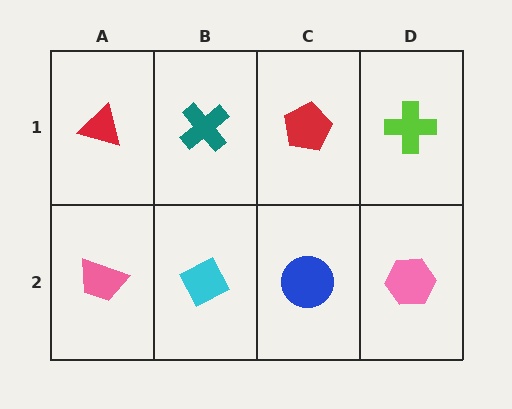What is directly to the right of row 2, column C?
A pink hexagon.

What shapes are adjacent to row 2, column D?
A lime cross (row 1, column D), a blue circle (row 2, column C).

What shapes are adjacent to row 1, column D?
A pink hexagon (row 2, column D), a red pentagon (row 1, column C).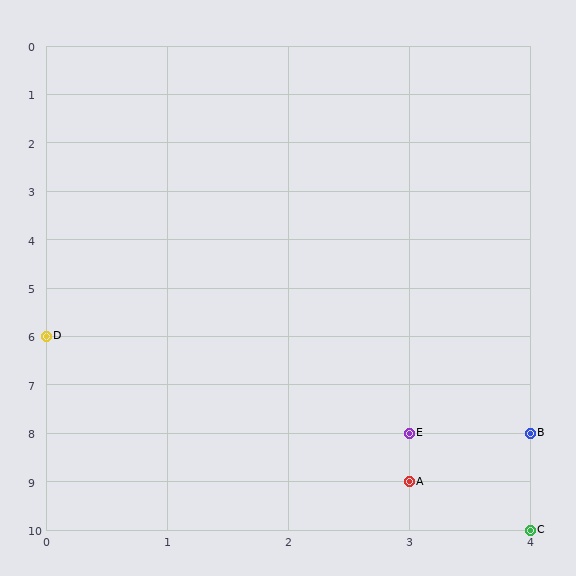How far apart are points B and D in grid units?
Points B and D are 4 columns and 2 rows apart (about 4.5 grid units diagonally).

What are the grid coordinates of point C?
Point C is at grid coordinates (4, 10).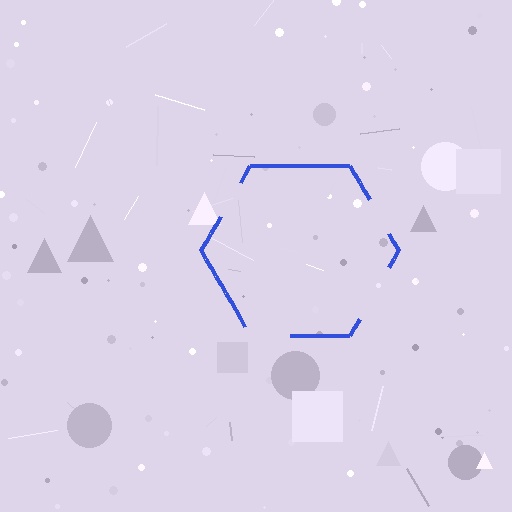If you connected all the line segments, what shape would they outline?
They would outline a hexagon.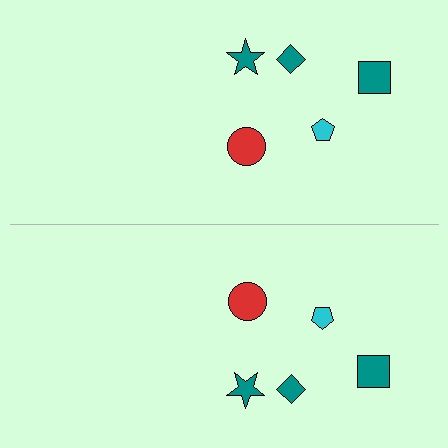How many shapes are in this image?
There are 10 shapes in this image.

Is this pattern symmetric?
Yes, this pattern has bilateral (reflection) symmetry.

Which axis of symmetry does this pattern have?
The pattern has a horizontal axis of symmetry running through the center of the image.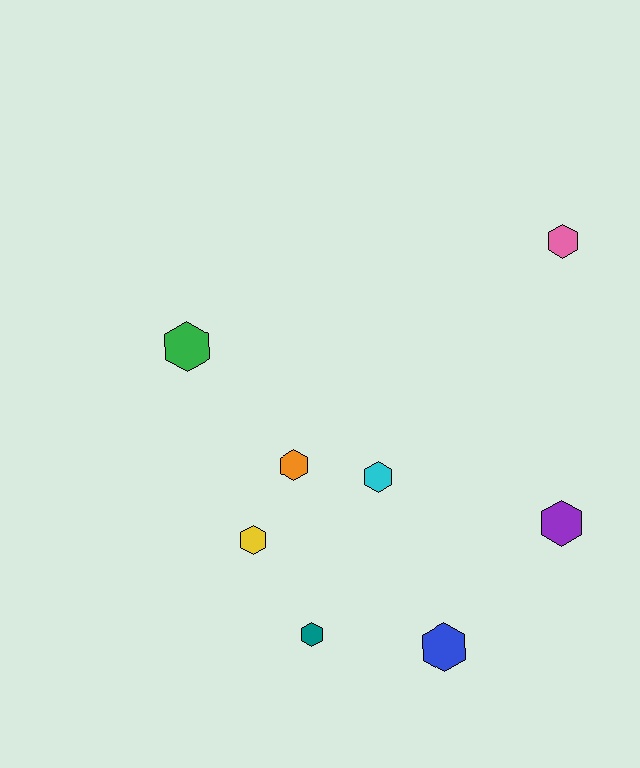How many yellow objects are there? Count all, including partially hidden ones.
There is 1 yellow object.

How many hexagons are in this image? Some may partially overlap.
There are 8 hexagons.